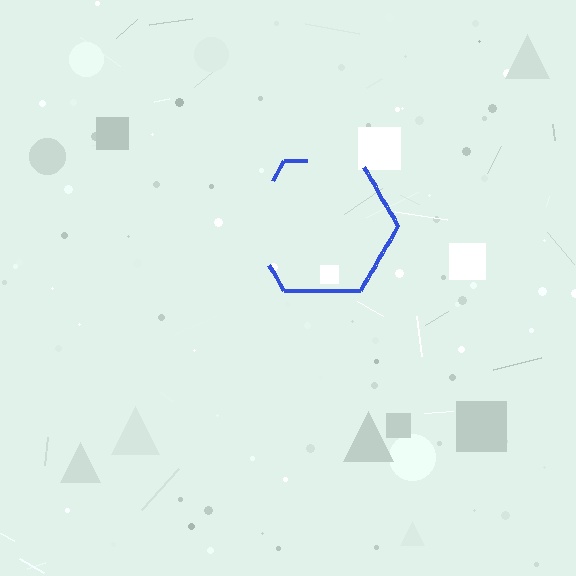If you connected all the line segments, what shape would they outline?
They would outline a hexagon.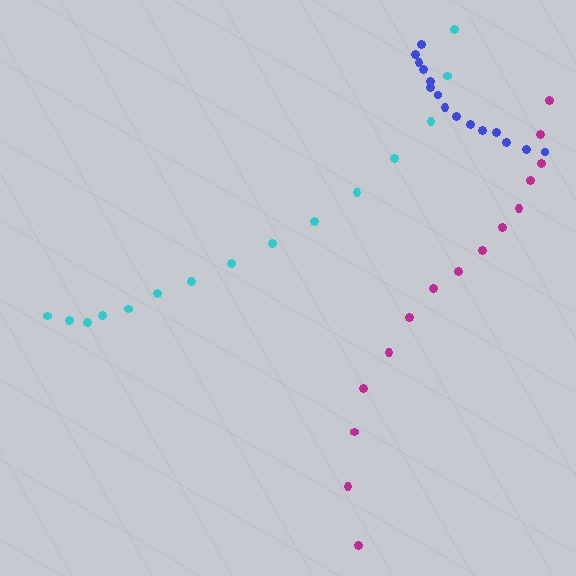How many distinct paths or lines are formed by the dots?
There are 3 distinct paths.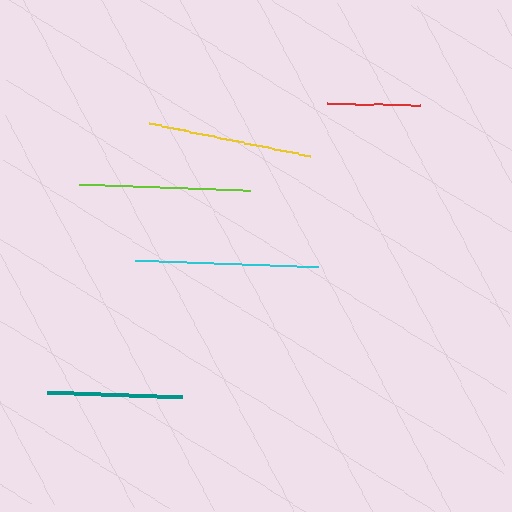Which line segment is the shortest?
The red line is the shortest at approximately 93 pixels.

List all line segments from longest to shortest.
From longest to shortest: cyan, lime, yellow, teal, red.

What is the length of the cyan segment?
The cyan segment is approximately 183 pixels long.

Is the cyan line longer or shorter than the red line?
The cyan line is longer than the red line.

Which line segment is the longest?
The cyan line is the longest at approximately 183 pixels.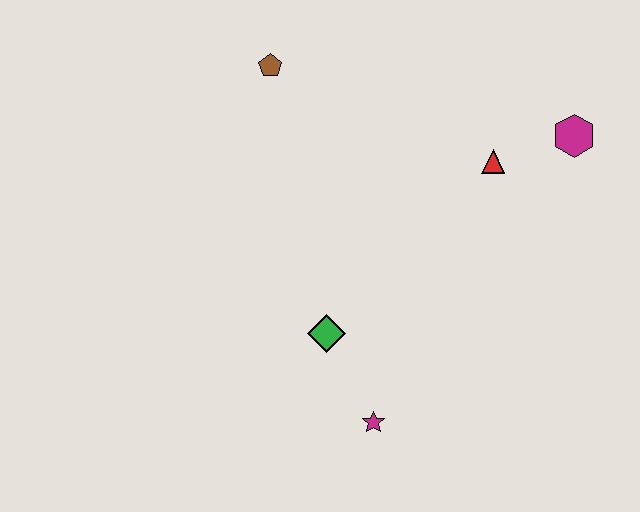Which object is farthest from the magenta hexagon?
The magenta star is farthest from the magenta hexagon.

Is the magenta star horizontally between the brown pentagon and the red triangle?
Yes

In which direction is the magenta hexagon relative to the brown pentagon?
The magenta hexagon is to the right of the brown pentagon.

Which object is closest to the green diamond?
The magenta star is closest to the green diamond.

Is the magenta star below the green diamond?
Yes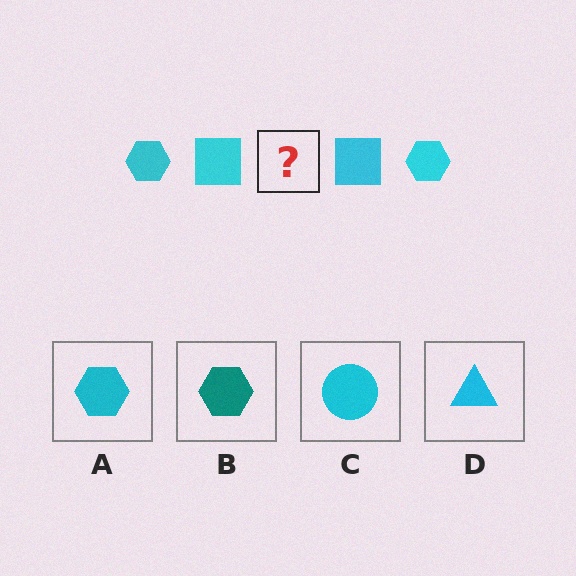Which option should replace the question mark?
Option A.